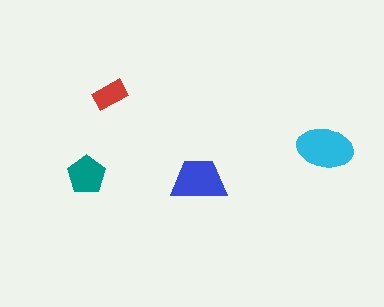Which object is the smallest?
The red rectangle.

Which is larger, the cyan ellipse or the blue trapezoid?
The cyan ellipse.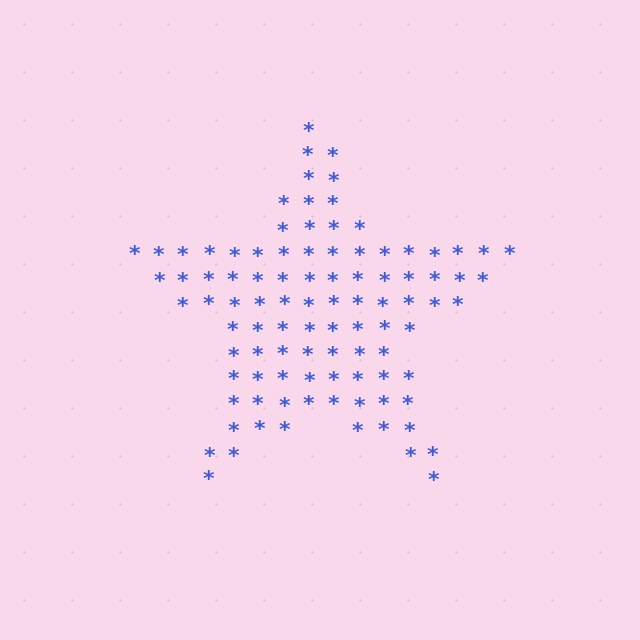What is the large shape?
The large shape is a star.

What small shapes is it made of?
It is made of small asterisks.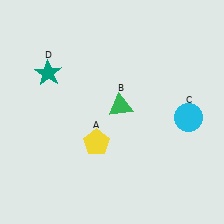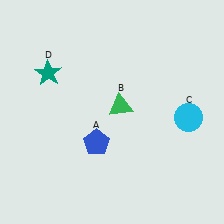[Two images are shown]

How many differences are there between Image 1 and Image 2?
There is 1 difference between the two images.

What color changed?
The pentagon (A) changed from yellow in Image 1 to blue in Image 2.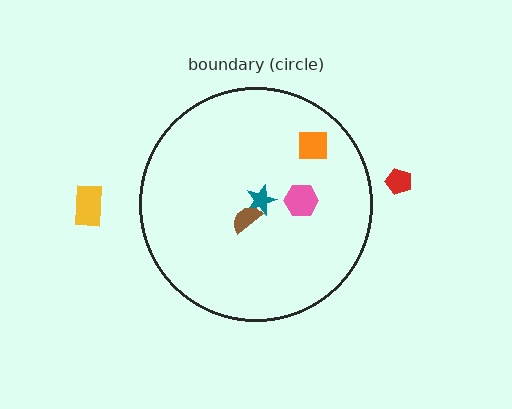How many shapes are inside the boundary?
4 inside, 2 outside.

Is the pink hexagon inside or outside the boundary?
Inside.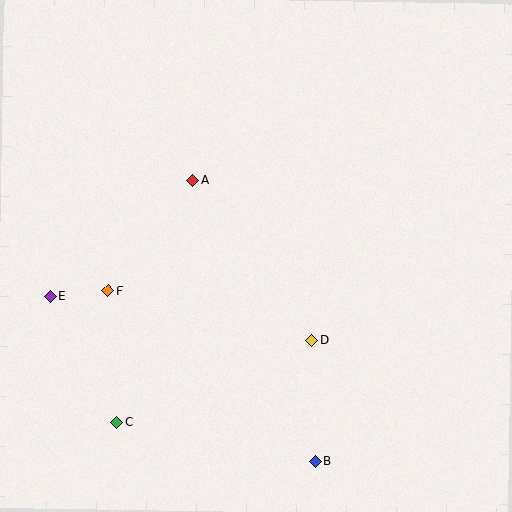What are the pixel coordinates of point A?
Point A is at (193, 180).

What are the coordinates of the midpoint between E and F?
The midpoint between E and F is at (79, 293).